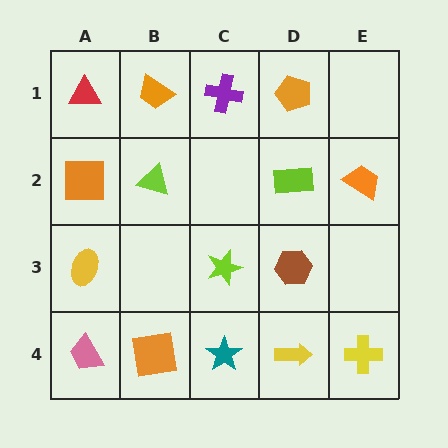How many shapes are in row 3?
3 shapes.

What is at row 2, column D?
A lime rectangle.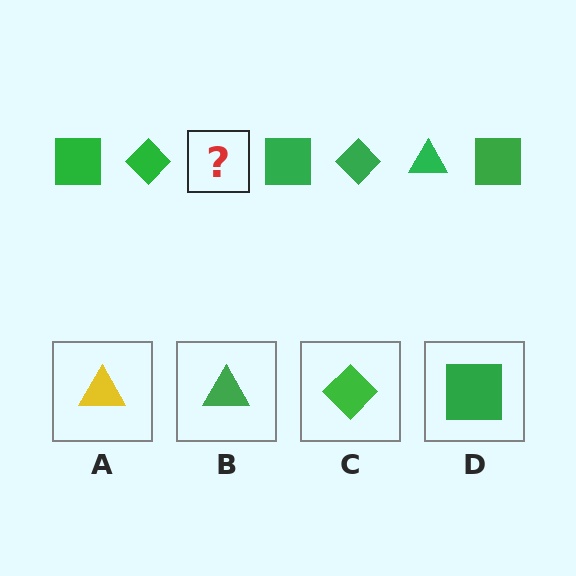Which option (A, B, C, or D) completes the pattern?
B.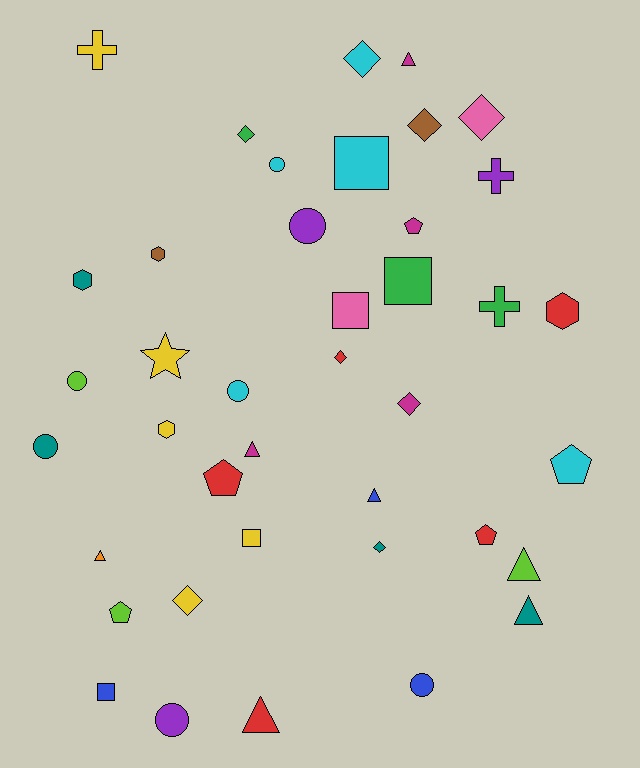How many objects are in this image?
There are 40 objects.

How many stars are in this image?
There is 1 star.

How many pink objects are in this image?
There are 2 pink objects.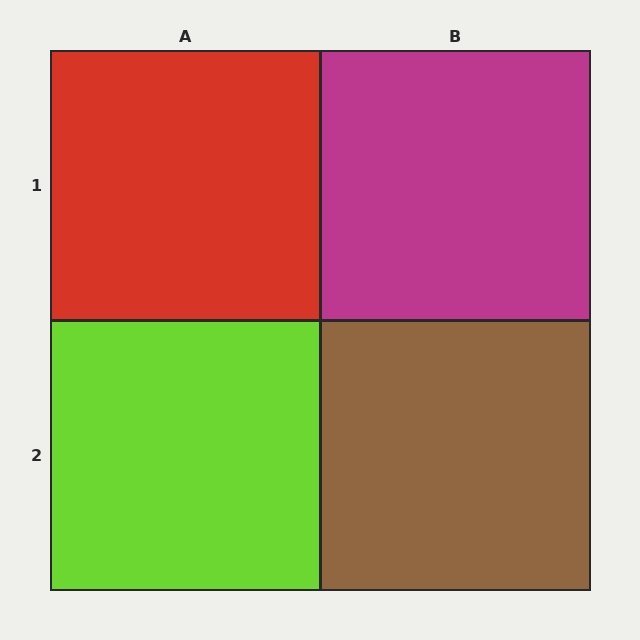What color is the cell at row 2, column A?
Lime.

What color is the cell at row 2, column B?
Brown.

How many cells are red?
1 cell is red.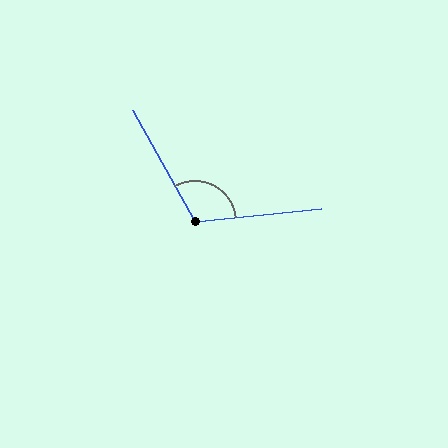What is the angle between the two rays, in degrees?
Approximately 113 degrees.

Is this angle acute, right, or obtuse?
It is obtuse.